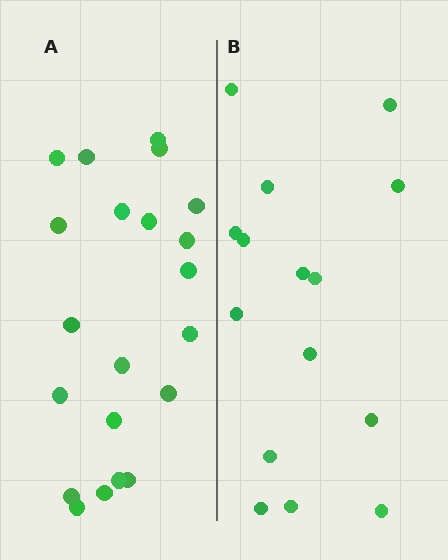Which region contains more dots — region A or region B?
Region A (the left region) has more dots.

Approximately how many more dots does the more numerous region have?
Region A has about 6 more dots than region B.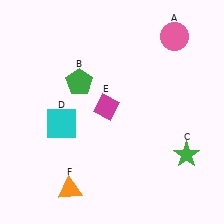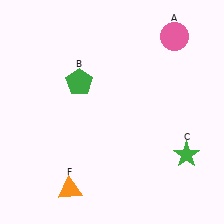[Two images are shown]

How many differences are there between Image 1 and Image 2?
There are 2 differences between the two images.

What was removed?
The cyan square (D), the magenta diamond (E) were removed in Image 2.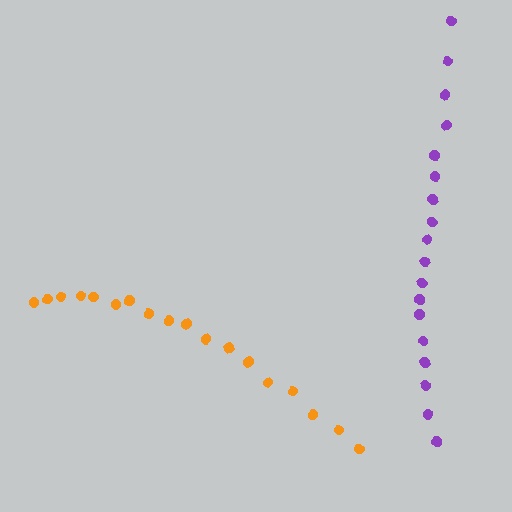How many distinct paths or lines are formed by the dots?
There are 2 distinct paths.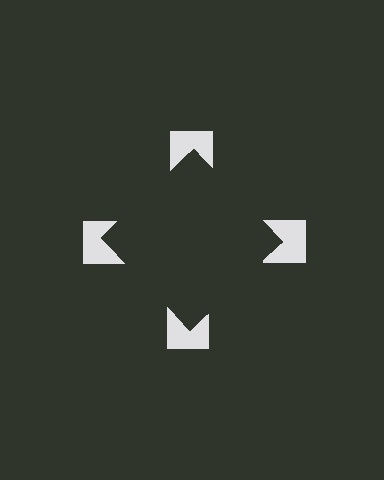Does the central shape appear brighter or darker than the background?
It typically appears slightly darker than the background, even though no actual brightness change is drawn.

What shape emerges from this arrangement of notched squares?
An illusory square — its edges are inferred from the aligned wedge cuts in the notched squares, not physically drawn.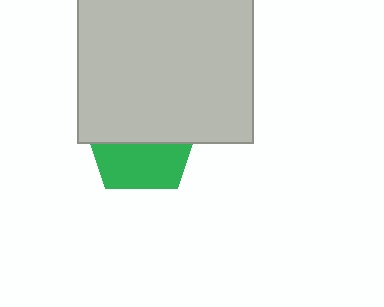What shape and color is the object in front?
The object in front is a light gray square.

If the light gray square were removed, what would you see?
You would see the complete green pentagon.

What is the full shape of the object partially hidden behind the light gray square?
The partially hidden object is a green pentagon.